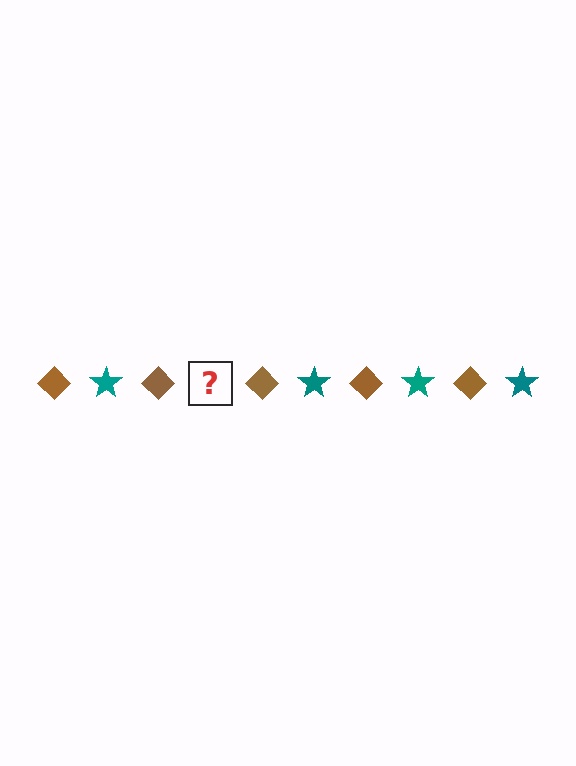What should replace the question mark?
The question mark should be replaced with a teal star.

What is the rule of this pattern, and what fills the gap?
The rule is that the pattern alternates between brown diamond and teal star. The gap should be filled with a teal star.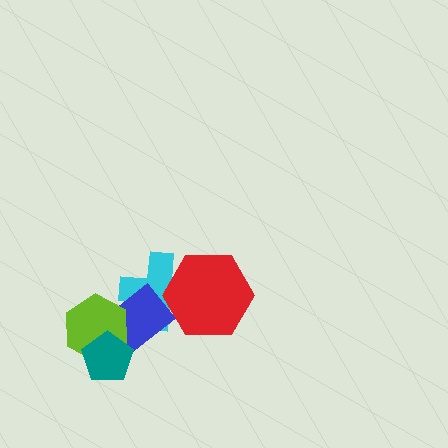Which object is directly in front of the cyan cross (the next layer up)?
The red hexagon is directly in front of the cyan cross.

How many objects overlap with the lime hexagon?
2 objects overlap with the lime hexagon.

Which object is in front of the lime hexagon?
The teal pentagon is in front of the lime hexagon.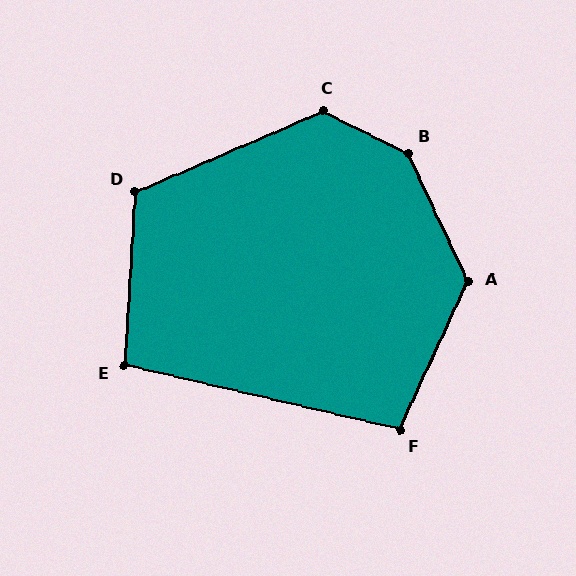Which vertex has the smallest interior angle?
E, at approximately 100 degrees.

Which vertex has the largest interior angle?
B, at approximately 142 degrees.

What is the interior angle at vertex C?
Approximately 130 degrees (obtuse).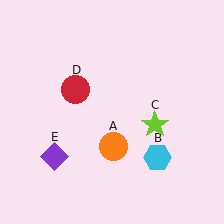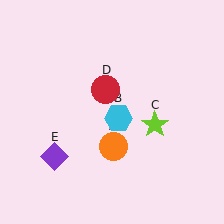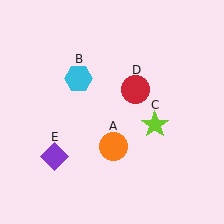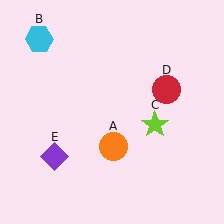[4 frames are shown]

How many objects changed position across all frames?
2 objects changed position: cyan hexagon (object B), red circle (object D).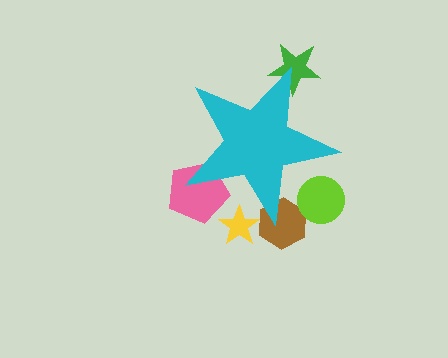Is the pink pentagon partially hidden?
Yes, the pink pentagon is partially hidden behind the cyan star.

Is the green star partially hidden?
Yes, the green star is partially hidden behind the cyan star.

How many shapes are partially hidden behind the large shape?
5 shapes are partially hidden.